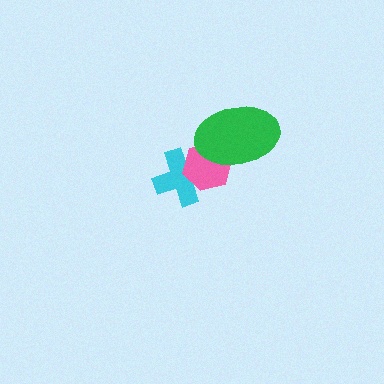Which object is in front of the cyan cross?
The pink hexagon is in front of the cyan cross.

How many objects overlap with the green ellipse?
1 object overlaps with the green ellipse.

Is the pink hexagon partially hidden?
Yes, it is partially covered by another shape.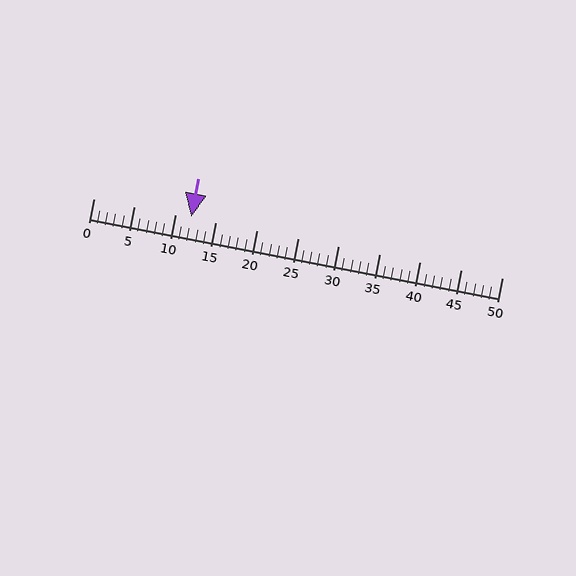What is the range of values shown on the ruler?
The ruler shows values from 0 to 50.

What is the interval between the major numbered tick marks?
The major tick marks are spaced 5 units apart.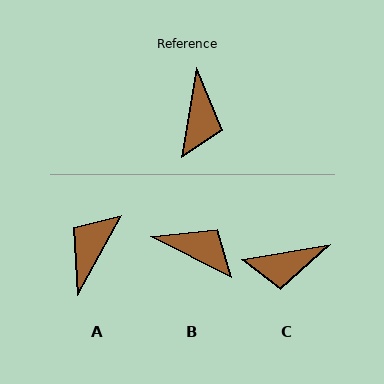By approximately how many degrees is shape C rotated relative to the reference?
Approximately 71 degrees clockwise.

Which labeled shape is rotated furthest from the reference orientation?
A, about 161 degrees away.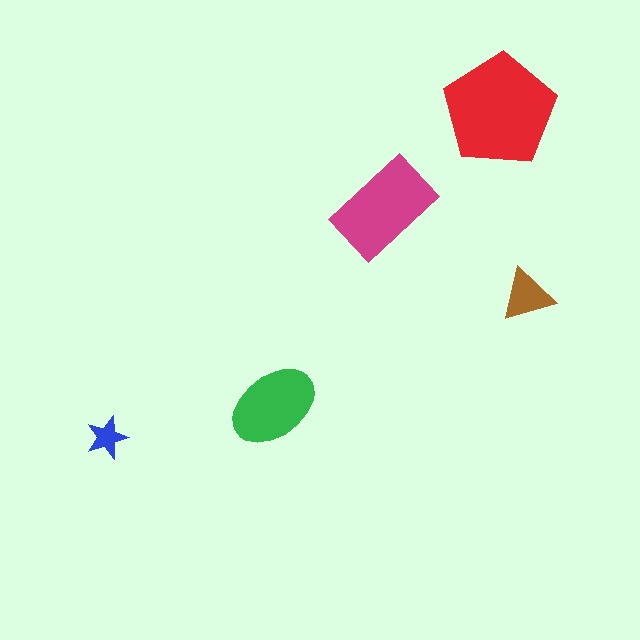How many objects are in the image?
There are 5 objects in the image.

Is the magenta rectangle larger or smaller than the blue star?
Larger.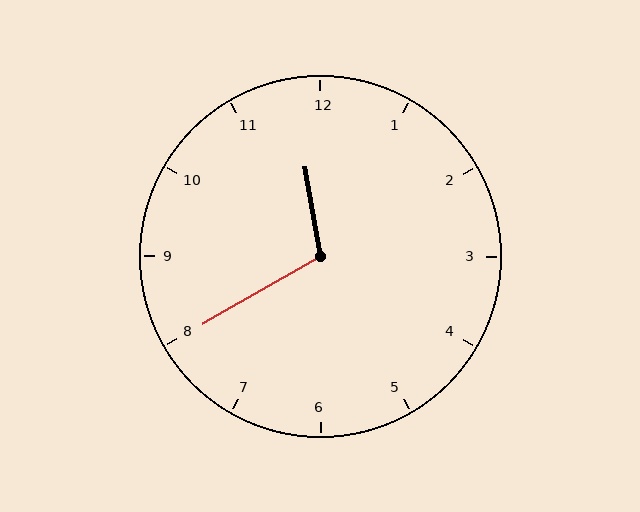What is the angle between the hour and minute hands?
Approximately 110 degrees.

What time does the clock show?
11:40.